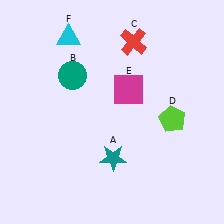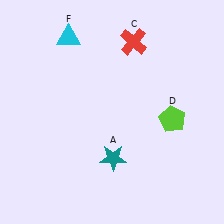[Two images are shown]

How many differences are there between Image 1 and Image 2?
There are 2 differences between the two images.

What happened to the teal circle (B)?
The teal circle (B) was removed in Image 2. It was in the top-left area of Image 1.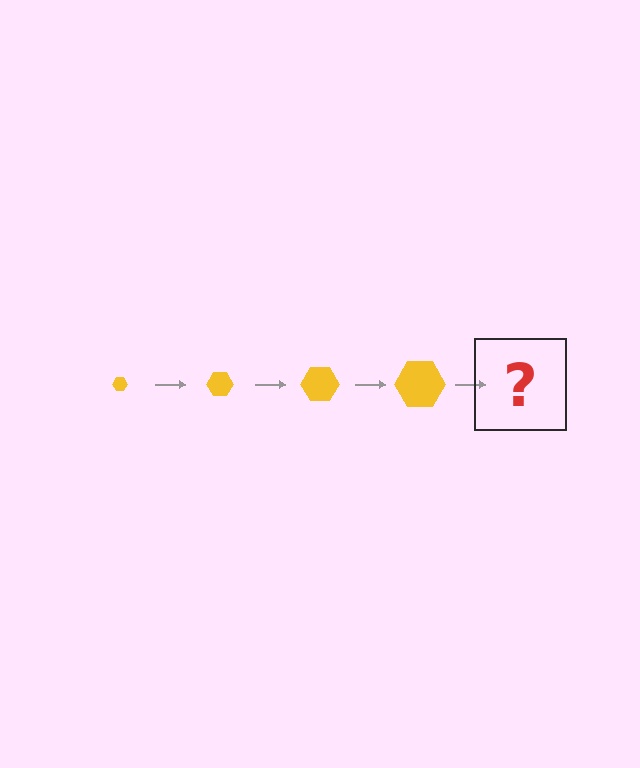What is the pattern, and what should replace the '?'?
The pattern is that the hexagon gets progressively larger each step. The '?' should be a yellow hexagon, larger than the previous one.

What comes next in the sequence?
The next element should be a yellow hexagon, larger than the previous one.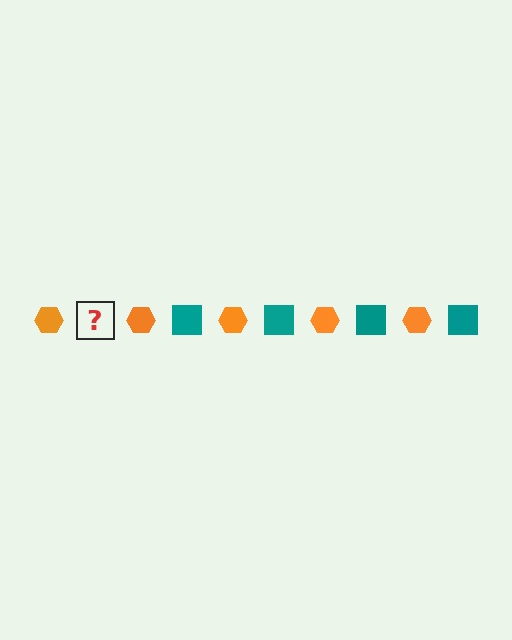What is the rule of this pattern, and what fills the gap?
The rule is that the pattern alternates between orange hexagon and teal square. The gap should be filled with a teal square.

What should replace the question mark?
The question mark should be replaced with a teal square.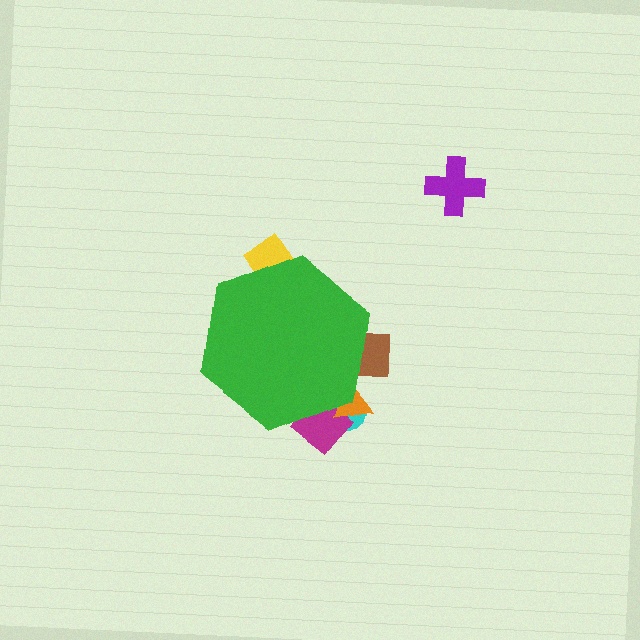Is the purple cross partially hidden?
No, the purple cross is fully visible.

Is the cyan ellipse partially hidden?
Yes, the cyan ellipse is partially hidden behind the green hexagon.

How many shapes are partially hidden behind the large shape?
5 shapes are partially hidden.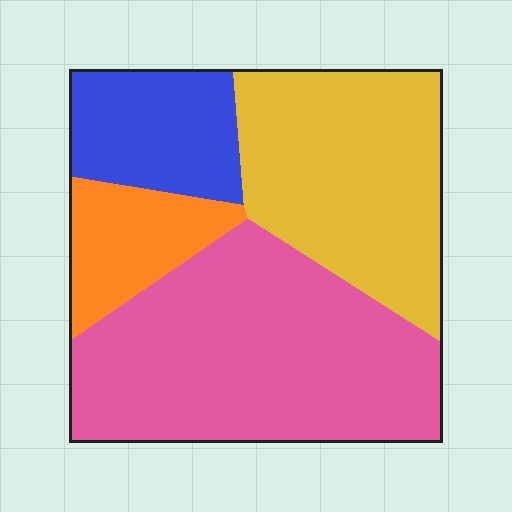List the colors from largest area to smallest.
From largest to smallest: pink, yellow, blue, orange.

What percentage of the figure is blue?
Blue covers roughly 15% of the figure.